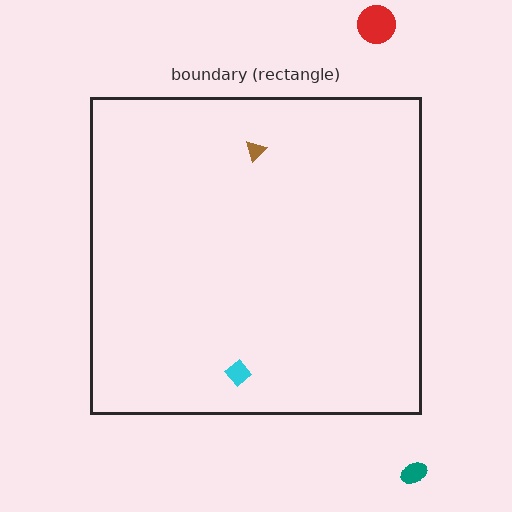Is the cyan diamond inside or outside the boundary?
Inside.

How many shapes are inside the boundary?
2 inside, 2 outside.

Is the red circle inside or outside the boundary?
Outside.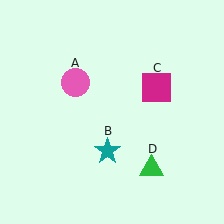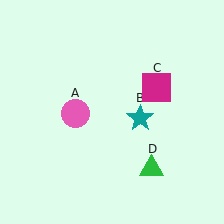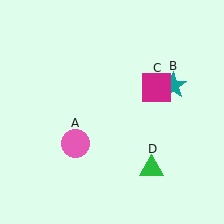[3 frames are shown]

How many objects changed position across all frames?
2 objects changed position: pink circle (object A), teal star (object B).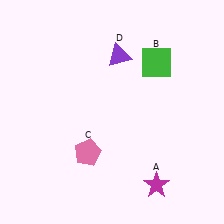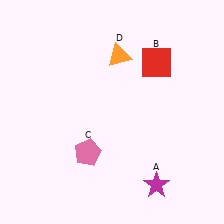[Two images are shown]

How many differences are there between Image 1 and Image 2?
There are 2 differences between the two images.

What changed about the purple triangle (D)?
In Image 1, D is purple. In Image 2, it changed to orange.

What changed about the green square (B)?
In Image 1, B is green. In Image 2, it changed to red.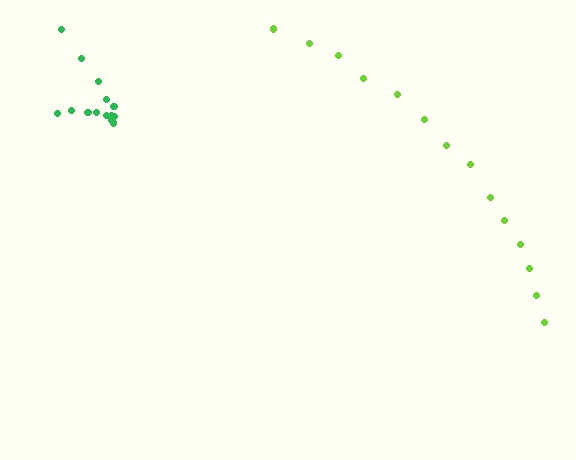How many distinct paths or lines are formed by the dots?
There are 2 distinct paths.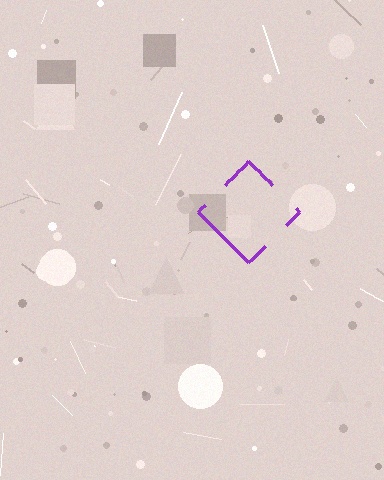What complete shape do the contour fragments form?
The contour fragments form a diamond.